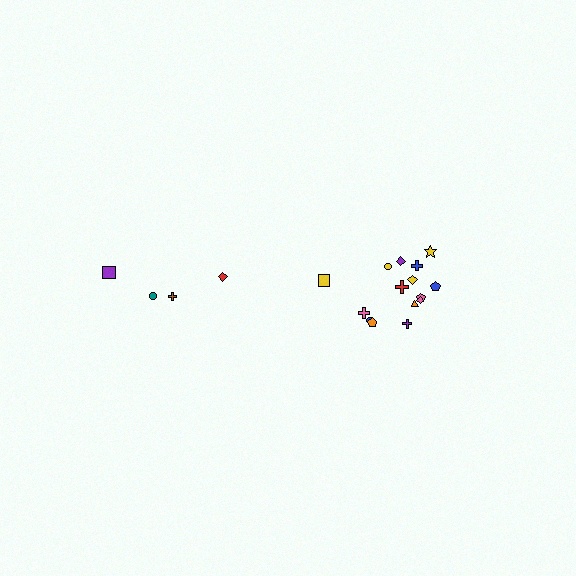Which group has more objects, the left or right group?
The right group.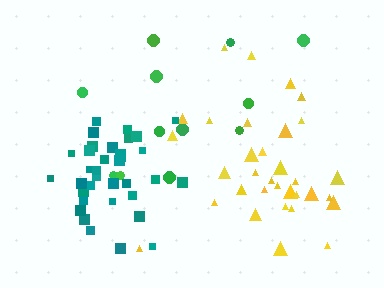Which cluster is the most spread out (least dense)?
Green.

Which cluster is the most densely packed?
Teal.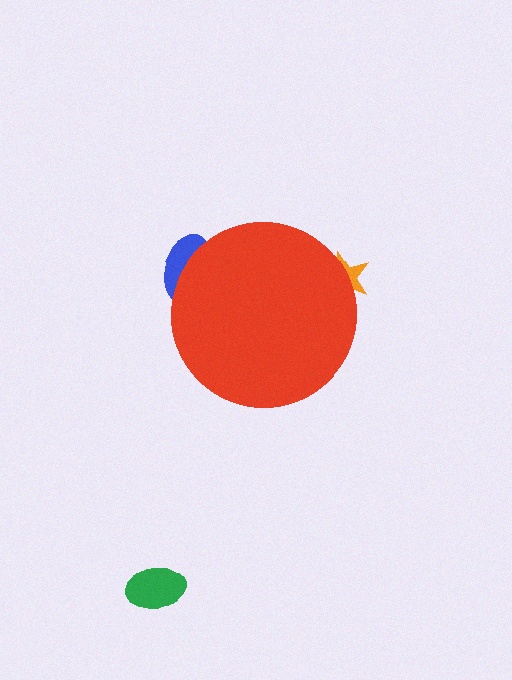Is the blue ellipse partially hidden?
Yes, the blue ellipse is partially hidden behind the red circle.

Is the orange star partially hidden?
Yes, the orange star is partially hidden behind the red circle.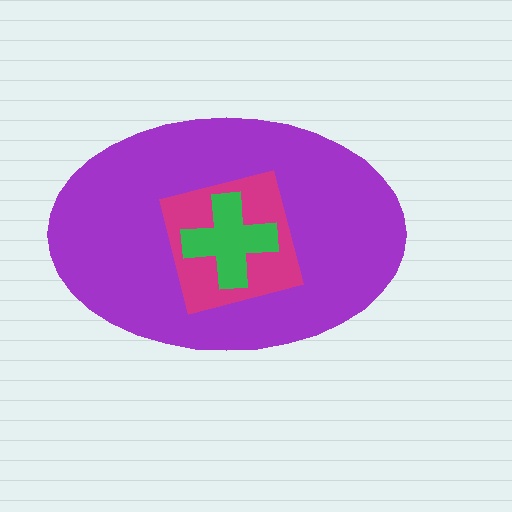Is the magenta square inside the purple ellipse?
Yes.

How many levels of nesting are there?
3.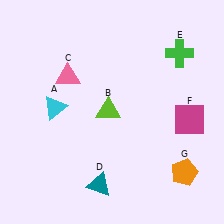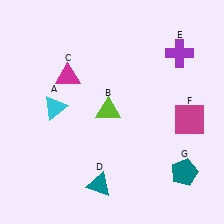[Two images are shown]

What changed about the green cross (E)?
In Image 1, E is green. In Image 2, it changed to purple.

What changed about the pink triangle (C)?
In Image 1, C is pink. In Image 2, it changed to magenta.